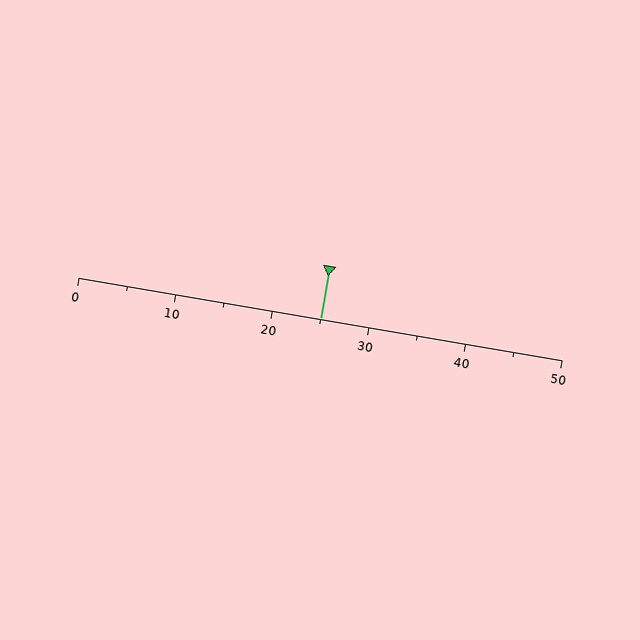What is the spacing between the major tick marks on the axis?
The major ticks are spaced 10 apart.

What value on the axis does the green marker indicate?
The marker indicates approximately 25.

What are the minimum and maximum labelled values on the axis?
The axis runs from 0 to 50.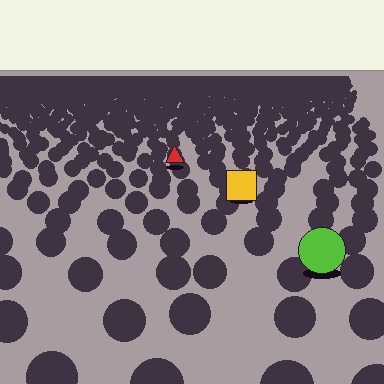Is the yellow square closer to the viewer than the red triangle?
Yes. The yellow square is closer — you can tell from the texture gradient: the ground texture is coarser near it.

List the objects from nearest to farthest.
From nearest to farthest: the lime circle, the yellow square, the red triangle.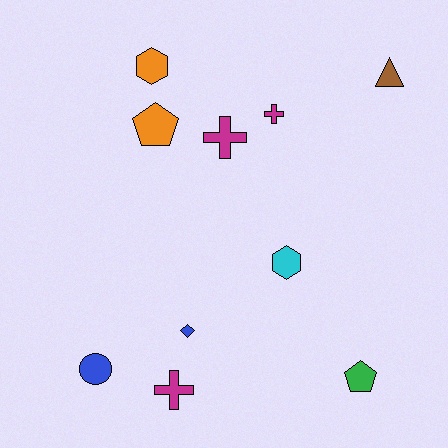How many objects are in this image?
There are 10 objects.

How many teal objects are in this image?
There are no teal objects.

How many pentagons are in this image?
There are 2 pentagons.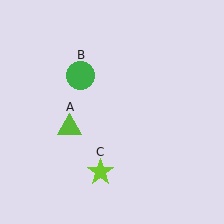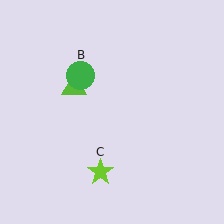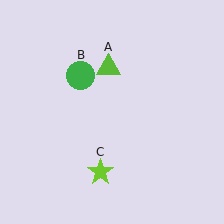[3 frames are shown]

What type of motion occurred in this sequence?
The lime triangle (object A) rotated clockwise around the center of the scene.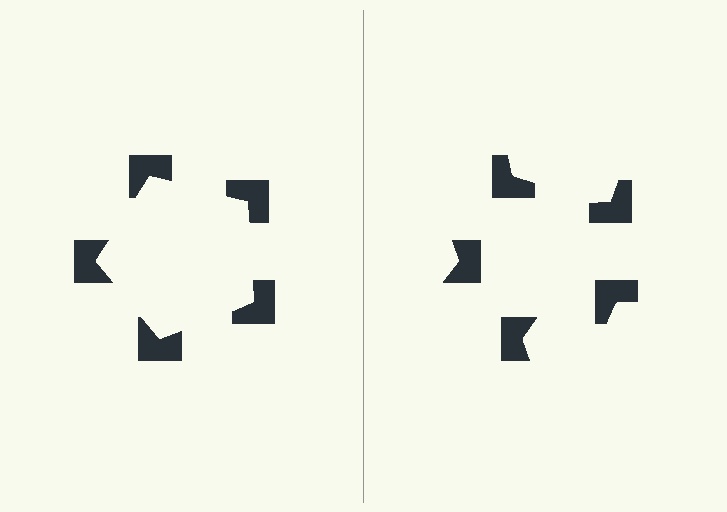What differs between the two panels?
The notched squares are positioned identically on both sides; only the wedge orientations differ. On the left they align to a pentagon; on the right they are misaligned.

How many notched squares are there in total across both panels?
10 — 5 on each side.